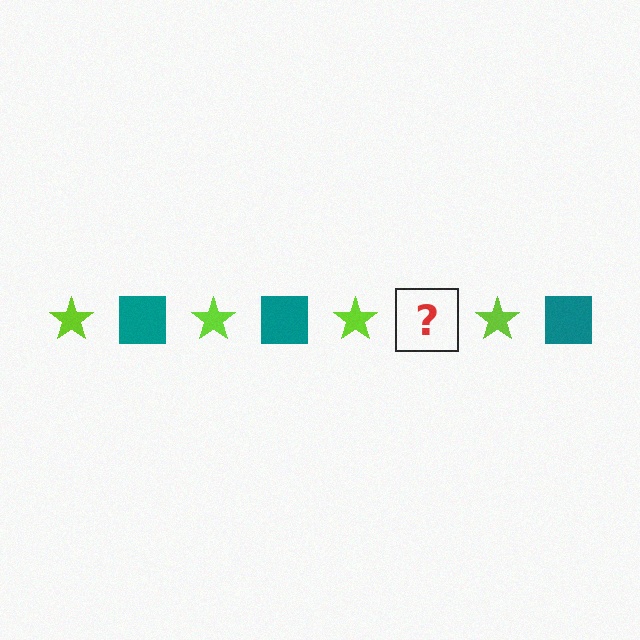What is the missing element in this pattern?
The missing element is a teal square.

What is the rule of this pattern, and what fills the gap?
The rule is that the pattern alternates between lime star and teal square. The gap should be filled with a teal square.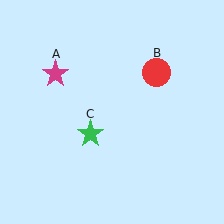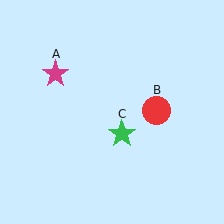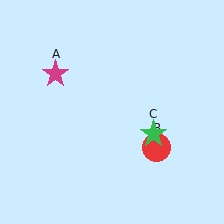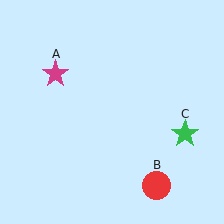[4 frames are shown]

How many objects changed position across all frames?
2 objects changed position: red circle (object B), green star (object C).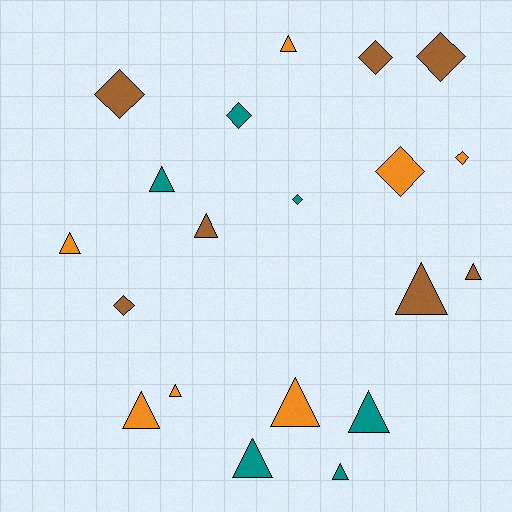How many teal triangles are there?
There are 4 teal triangles.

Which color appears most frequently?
Orange, with 7 objects.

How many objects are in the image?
There are 20 objects.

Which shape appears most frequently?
Triangle, with 12 objects.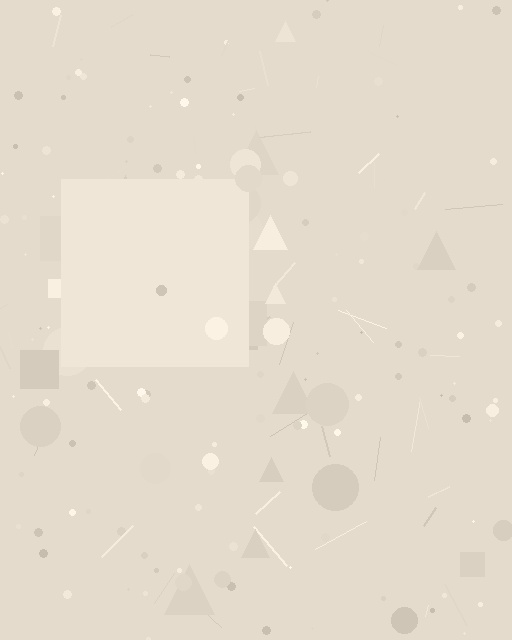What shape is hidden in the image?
A square is hidden in the image.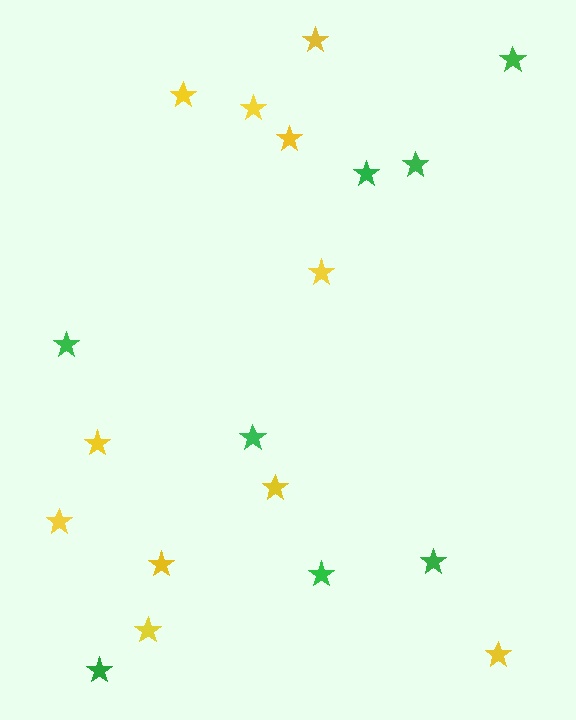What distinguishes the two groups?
There are 2 groups: one group of yellow stars (11) and one group of green stars (8).